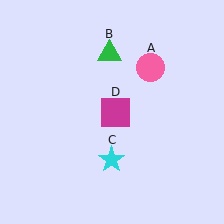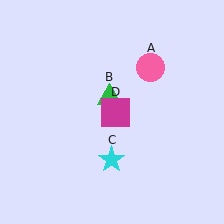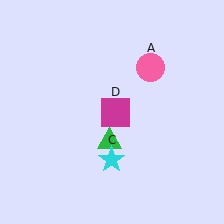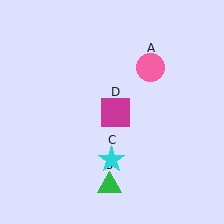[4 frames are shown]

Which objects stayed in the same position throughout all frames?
Pink circle (object A) and cyan star (object C) and magenta square (object D) remained stationary.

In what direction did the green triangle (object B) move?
The green triangle (object B) moved down.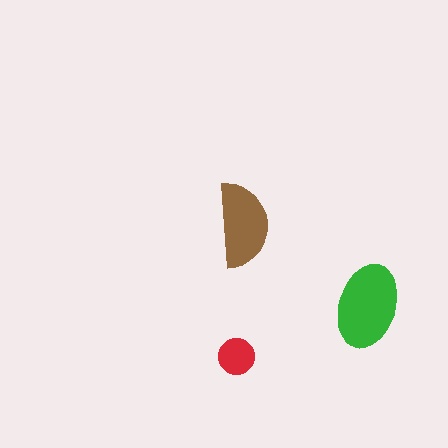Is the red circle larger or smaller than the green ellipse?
Smaller.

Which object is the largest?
The green ellipse.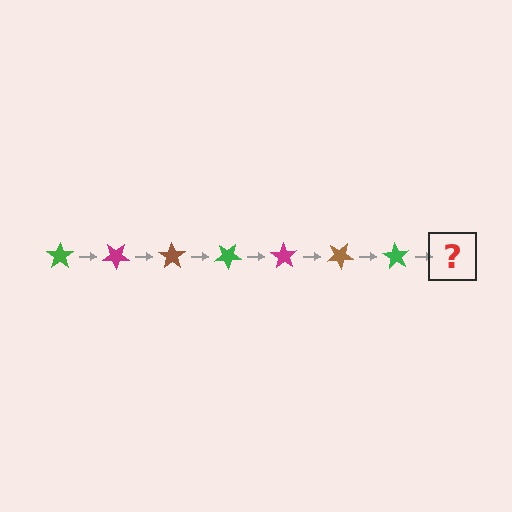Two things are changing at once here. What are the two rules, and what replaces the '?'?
The two rules are that it rotates 35 degrees each step and the color cycles through green, magenta, and brown. The '?' should be a magenta star, rotated 245 degrees from the start.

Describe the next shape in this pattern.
It should be a magenta star, rotated 245 degrees from the start.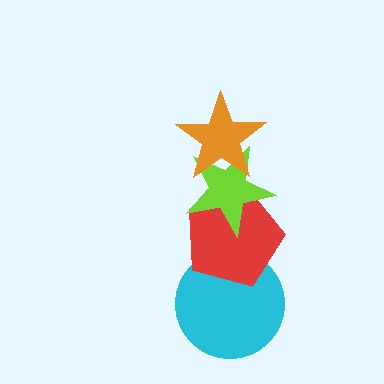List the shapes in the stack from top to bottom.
From top to bottom: the orange star, the lime star, the red pentagon, the cyan circle.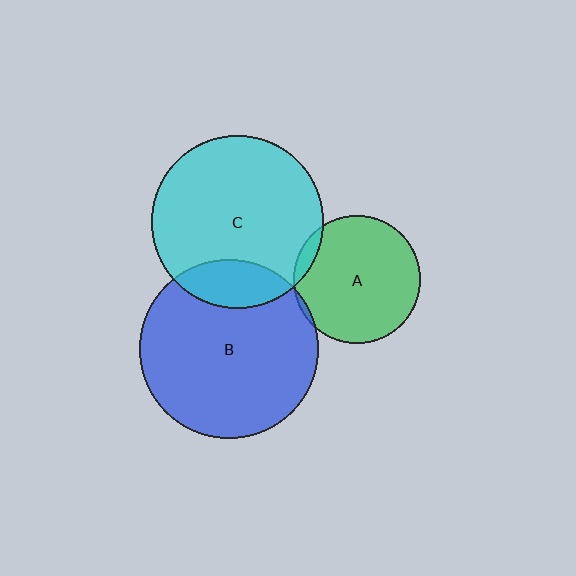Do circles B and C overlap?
Yes.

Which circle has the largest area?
Circle B (blue).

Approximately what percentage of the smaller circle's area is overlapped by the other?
Approximately 15%.